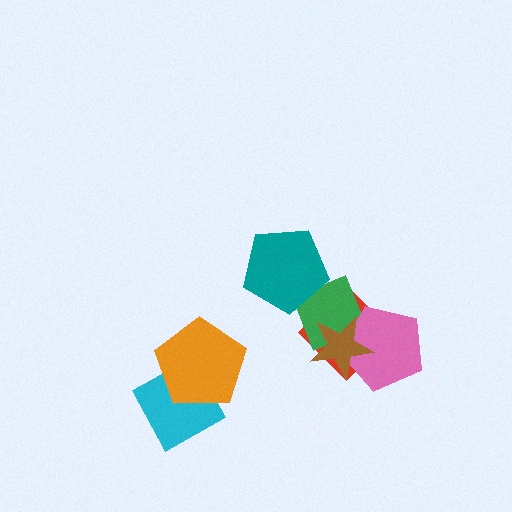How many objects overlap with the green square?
4 objects overlap with the green square.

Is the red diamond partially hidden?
Yes, it is partially covered by another shape.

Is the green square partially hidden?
Yes, it is partially covered by another shape.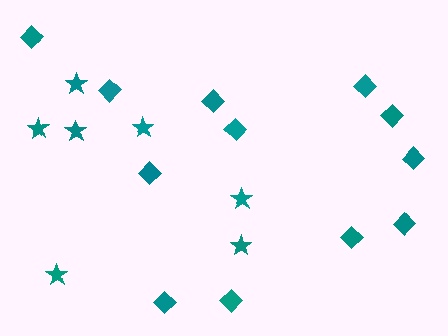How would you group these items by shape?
There are 2 groups: one group of diamonds (12) and one group of stars (7).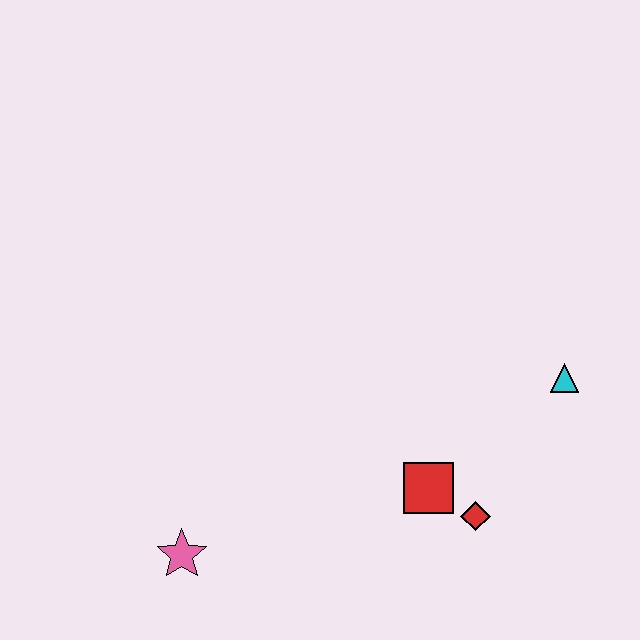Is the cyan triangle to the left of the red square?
No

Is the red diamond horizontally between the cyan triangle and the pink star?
Yes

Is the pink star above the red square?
No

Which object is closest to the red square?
The red diamond is closest to the red square.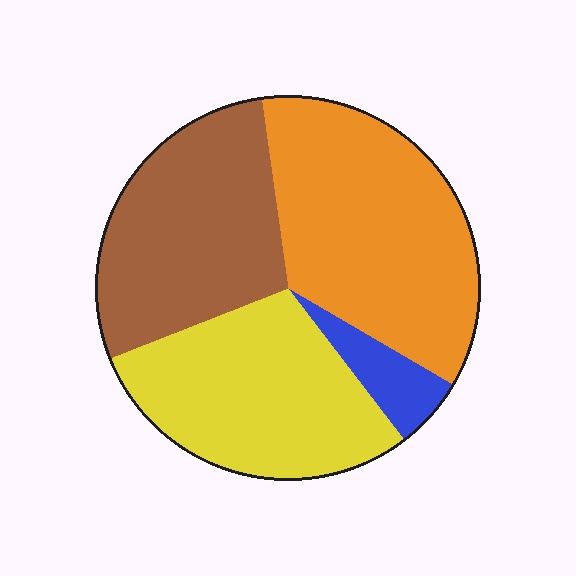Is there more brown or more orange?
Orange.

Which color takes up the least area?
Blue, at roughly 5%.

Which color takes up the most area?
Orange, at roughly 35%.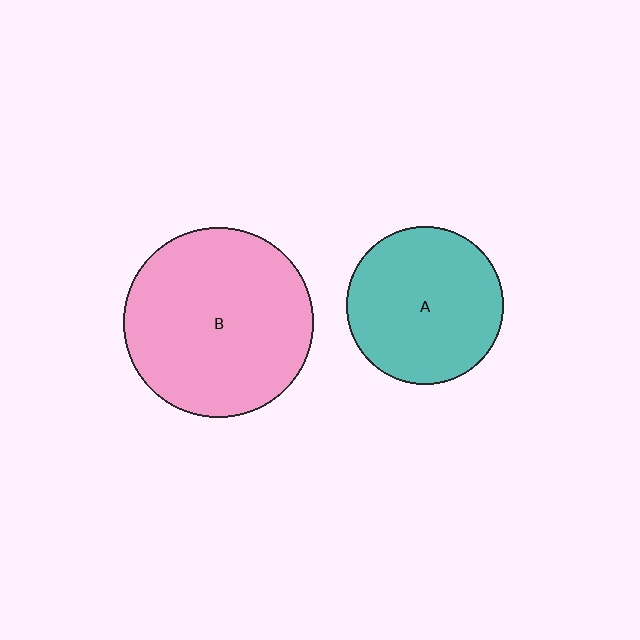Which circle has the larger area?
Circle B (pink).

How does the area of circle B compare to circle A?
Approximately 1.4 times.